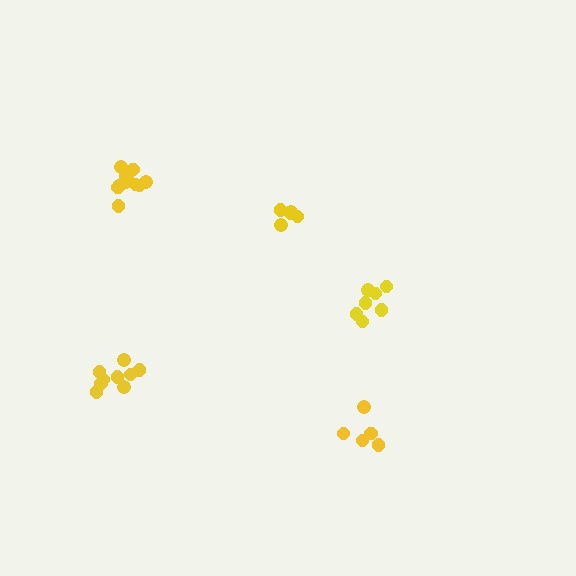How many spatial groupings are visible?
There are 5 spatial groupings.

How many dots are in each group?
Group 1: 5 dots, Group 2: 7 dots, Group 3: 11 dots, Group 4: 9 dots, Group 5: 5 dots (37 total).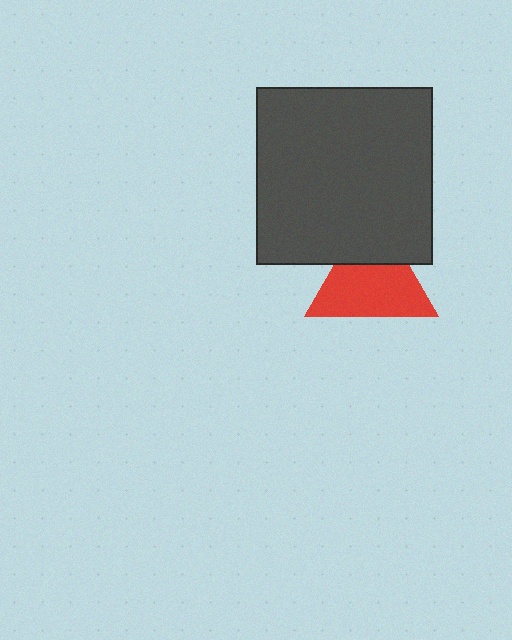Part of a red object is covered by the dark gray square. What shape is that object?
It is a triangle.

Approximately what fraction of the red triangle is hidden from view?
Roughly 31% of the red triangle is hidden behind the dark gray square.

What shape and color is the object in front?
The object in front is a dark gray square.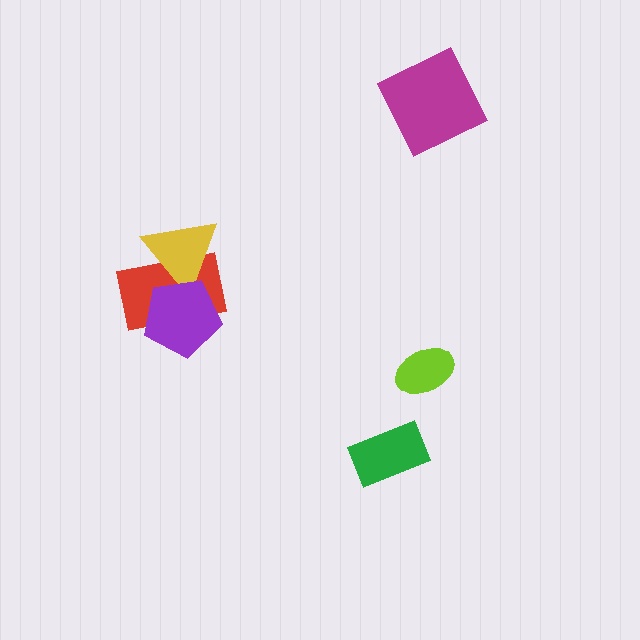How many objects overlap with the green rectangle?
0 objects overlap with the green rectangle.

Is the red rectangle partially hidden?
Yes, it is partially covered by another shape.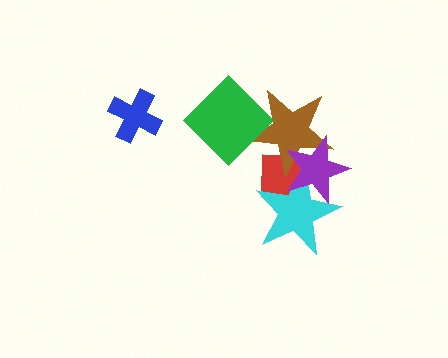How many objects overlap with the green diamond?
1 object overlaps with the green diamond.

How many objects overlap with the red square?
3 objects overlap with the red square.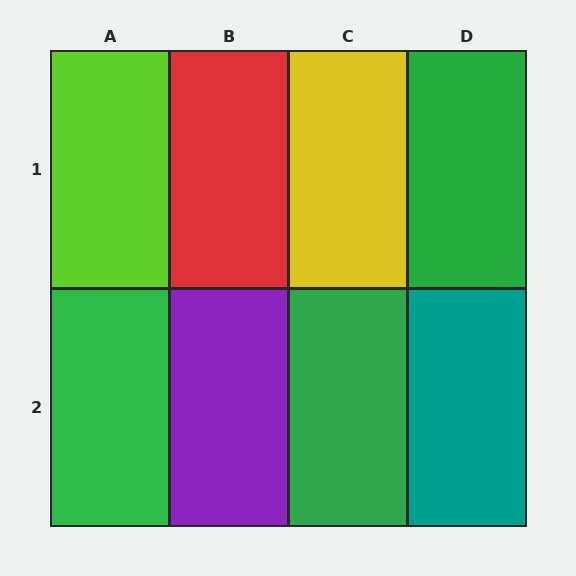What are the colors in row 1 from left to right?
Lime, red, yellow, green.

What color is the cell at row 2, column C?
Green.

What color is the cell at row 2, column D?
Teal.